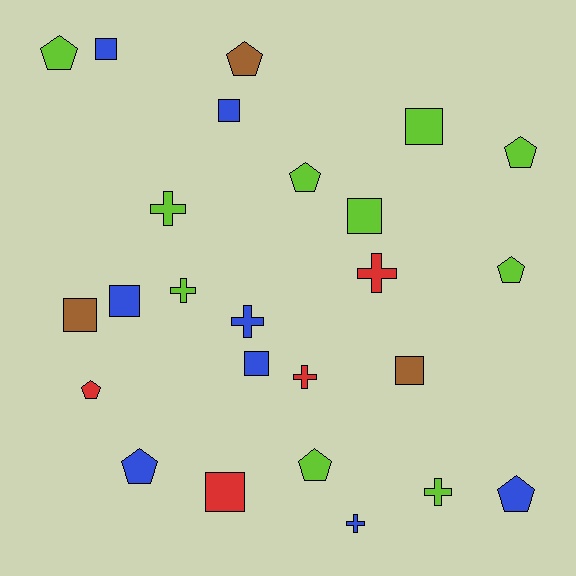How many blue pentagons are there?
There are 2 blue pentagons.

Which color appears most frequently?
Lime, with 10 objects.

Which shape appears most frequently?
Square, with 9 objects.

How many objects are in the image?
There are 25 objects.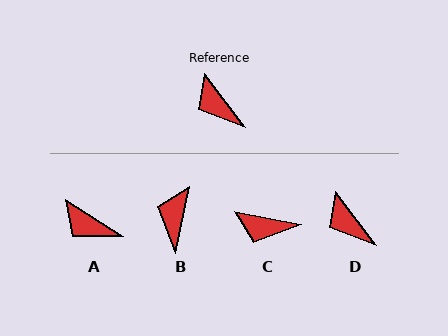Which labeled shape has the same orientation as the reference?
D.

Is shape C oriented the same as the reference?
No, it is off by about 42 degrees.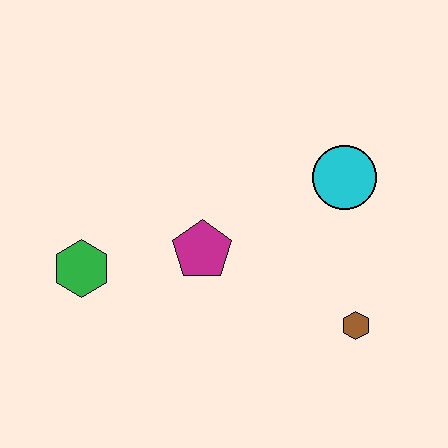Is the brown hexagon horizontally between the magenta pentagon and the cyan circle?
No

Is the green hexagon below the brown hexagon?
No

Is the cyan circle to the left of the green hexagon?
No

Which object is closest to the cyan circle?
The brown hexagon is closest to the cyan circle.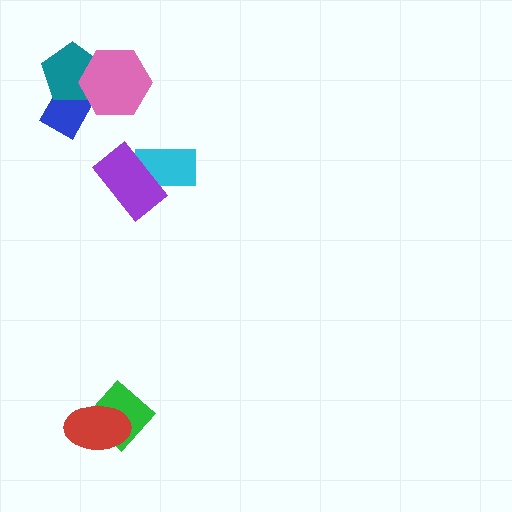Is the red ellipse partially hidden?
No, no other shape covers it.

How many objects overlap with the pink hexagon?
2 objects overlap with the pink hexagon.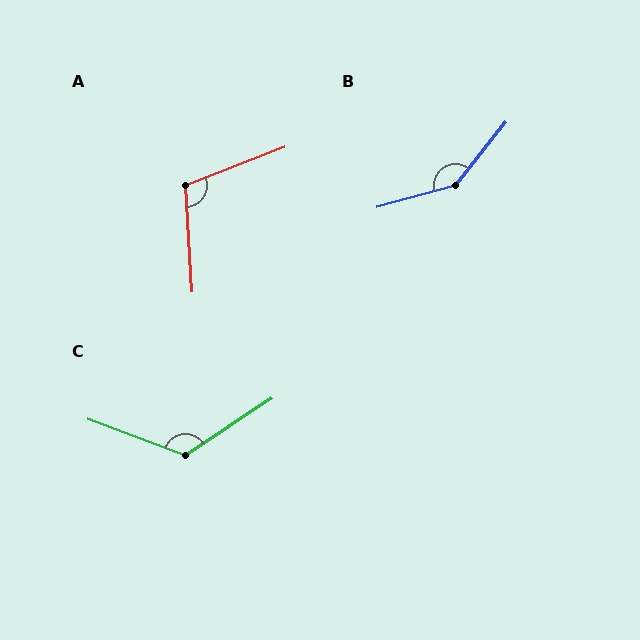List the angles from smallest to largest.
A (108°), C (126°), B (143°).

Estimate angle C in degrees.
Approximately 126 degrees.